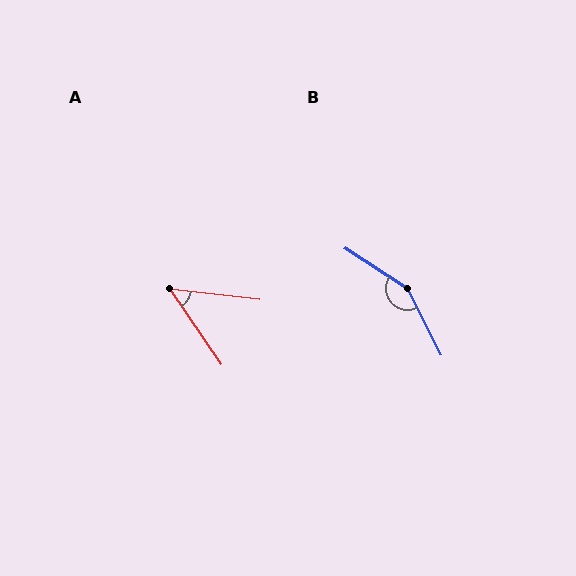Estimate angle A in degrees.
Approximately 49 degrees.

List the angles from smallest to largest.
A (49°), B (149°).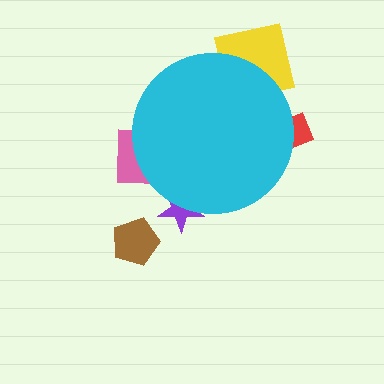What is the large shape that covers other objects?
A cyan circle.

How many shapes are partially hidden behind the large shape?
4 shapes are partially hidden.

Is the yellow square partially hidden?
Yes, the yellow square is partially hidden behind the cyan circle.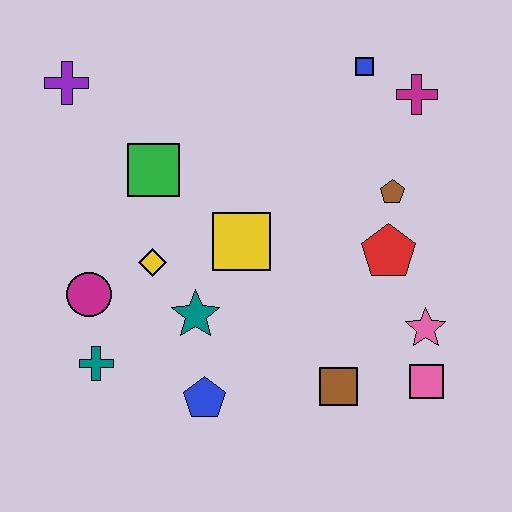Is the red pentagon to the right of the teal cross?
Yes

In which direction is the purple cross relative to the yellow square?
The purple cross is to the left of the yellow square.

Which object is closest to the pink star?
The pink square is closest to the pink star.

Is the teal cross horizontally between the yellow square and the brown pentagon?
No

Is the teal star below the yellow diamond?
Yes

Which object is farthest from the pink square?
The purple cross is farthest from the pink square.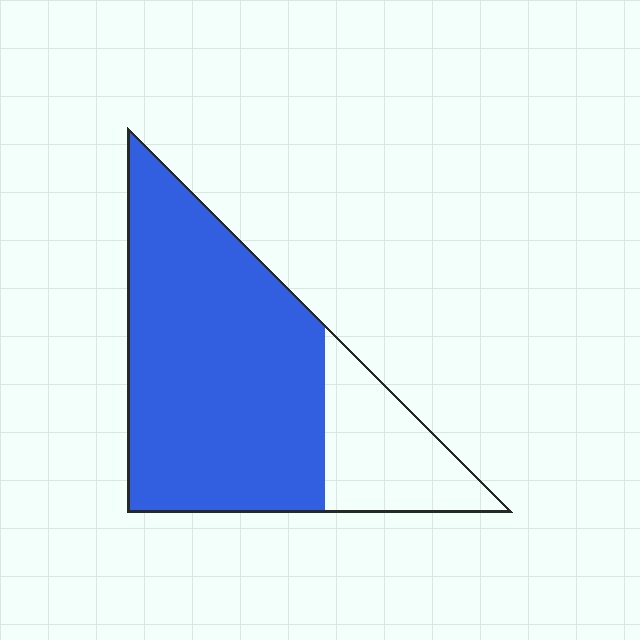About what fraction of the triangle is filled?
About three quarters (3/4).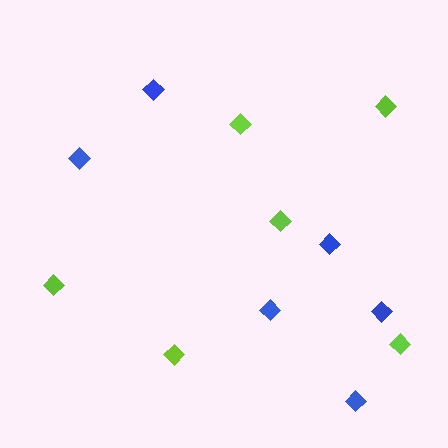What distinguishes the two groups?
There are 2 groups: one group of blue diamonds (6) and one group of lime diamonds (6).